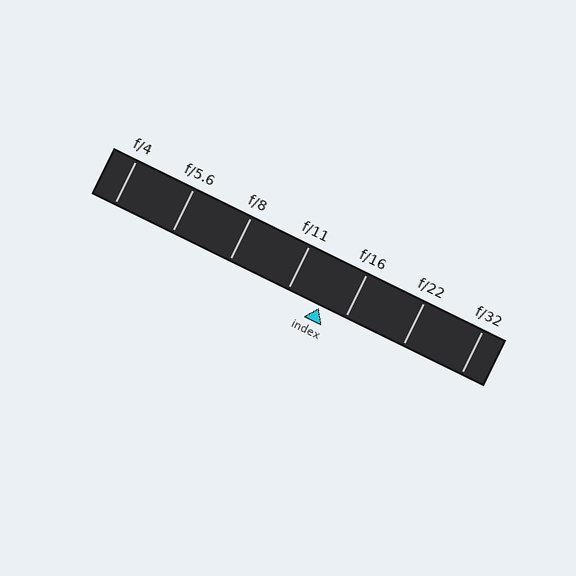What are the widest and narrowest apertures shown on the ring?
The widest aperture shown is f/4 and the narrowest is f/32.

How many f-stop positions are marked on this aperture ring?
There are 7 f-stop positions marked.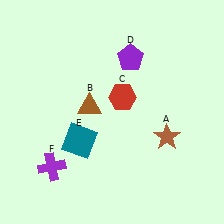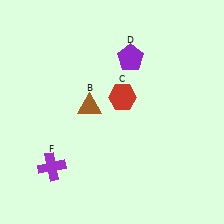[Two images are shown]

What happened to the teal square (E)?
The teal square (E) was removed in Image 2. It was in the bottom-left area of Image 1.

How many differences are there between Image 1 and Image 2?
There are 2 differences between the two images.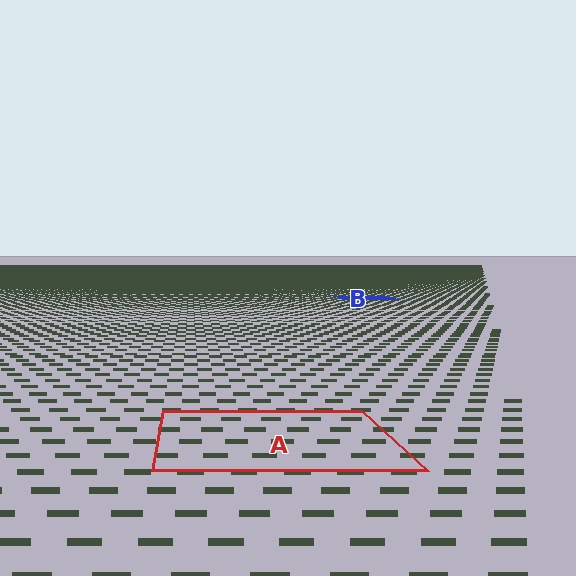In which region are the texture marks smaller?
The texture marks are smaller in region B, because it is farther away.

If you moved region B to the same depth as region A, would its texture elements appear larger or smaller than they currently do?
They would appear larger. At a closer depth, the same texture elements are projected at a bigger on-screen size.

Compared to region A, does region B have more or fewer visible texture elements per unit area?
Region B has more texture elements per unit area — they are packed more densely because it is farther away.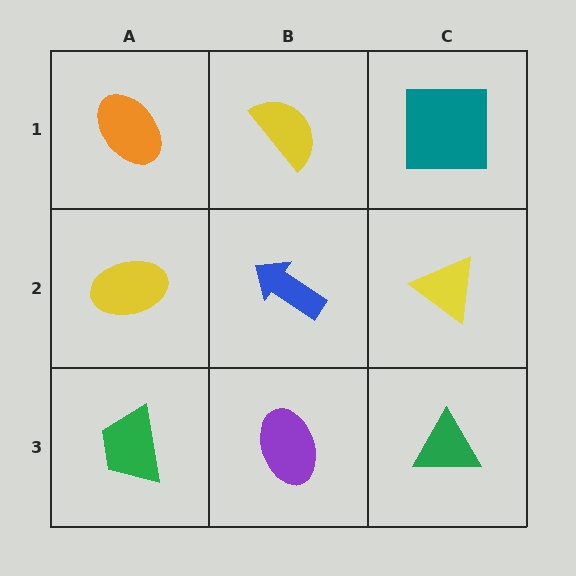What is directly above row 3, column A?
A yellow ellipse.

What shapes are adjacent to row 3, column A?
A yellow ellipse (row 2, column A), a purple ellipse (row 3, column B).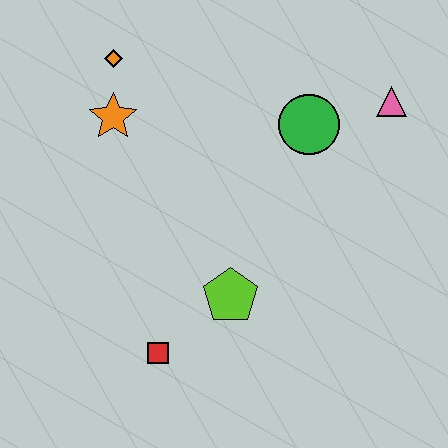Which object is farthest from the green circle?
The red square is farthest from the green circle.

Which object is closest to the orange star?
The orange diamond is closest to the orange star.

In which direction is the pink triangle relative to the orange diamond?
The pink triangle is to the right of the orange diamond.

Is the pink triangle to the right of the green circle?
Yes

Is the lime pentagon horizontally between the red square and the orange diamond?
No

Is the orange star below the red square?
No